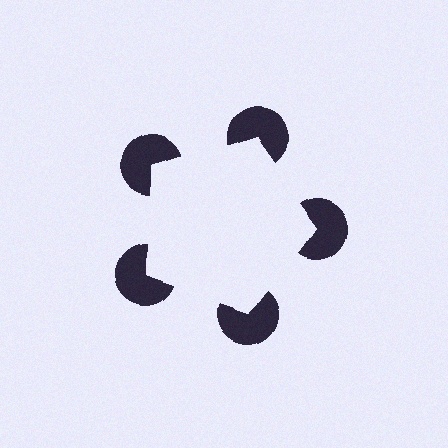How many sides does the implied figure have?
5 sides.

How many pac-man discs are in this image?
There are 5 — one at each vertex of the illusory pentagon.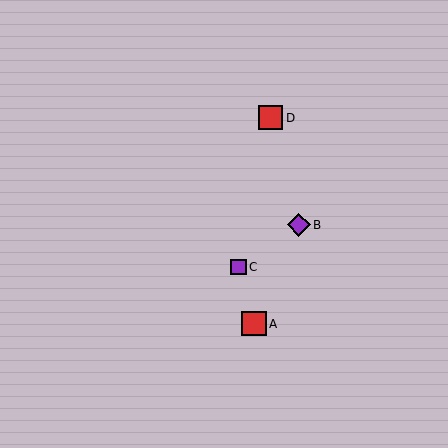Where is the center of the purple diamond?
The center of the purple diamond is at (299, 225).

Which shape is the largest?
The red square (labeled A) is the largest.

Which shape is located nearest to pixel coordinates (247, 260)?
The purple square (labeled C) at (238, 267) is nearest to that location.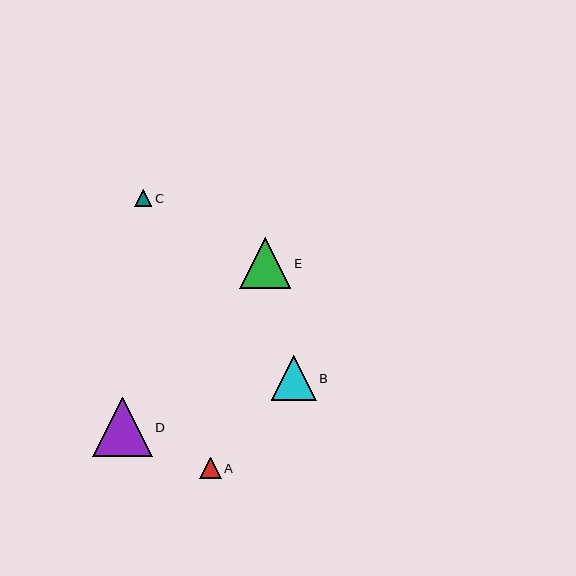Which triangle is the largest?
Triangle D is the largest with a size of approximately 60 pixels.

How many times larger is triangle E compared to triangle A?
Triangle E is approximately 2.4 times the size of triangle A.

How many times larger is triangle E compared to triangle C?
Triangle E is approximately 3.0 times the size of triangle C.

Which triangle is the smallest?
Triangle C is the smallest with a size of approximately 17 pixels.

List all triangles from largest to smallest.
From largest to smallest: D, E, B, A, C.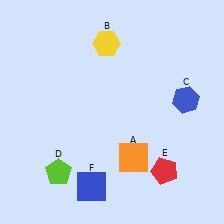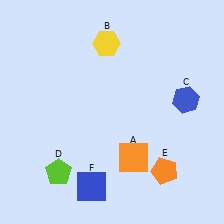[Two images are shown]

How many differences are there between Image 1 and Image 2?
There is 1 difference between the two images.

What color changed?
The pentagon (E) changed from red in Image 1 to orange in Image 2.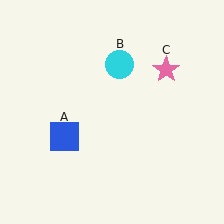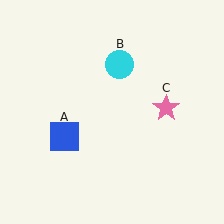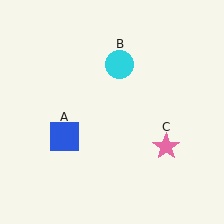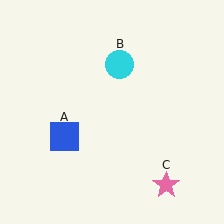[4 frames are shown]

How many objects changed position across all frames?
1 object changed position: pink star (object C).